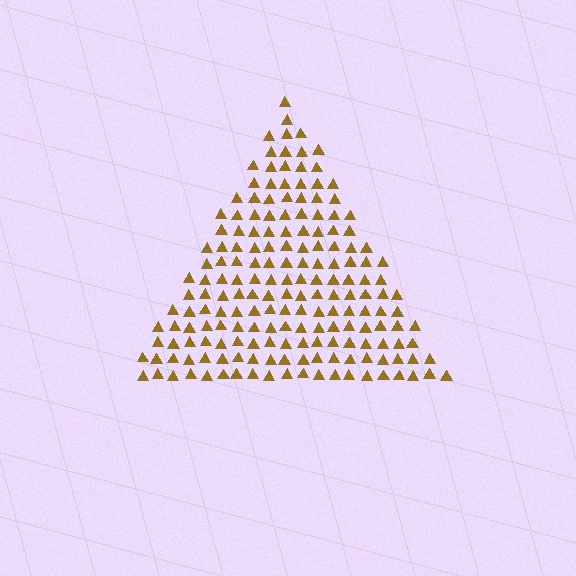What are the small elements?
The small elements are triangles.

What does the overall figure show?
The overall figure shows a triangle.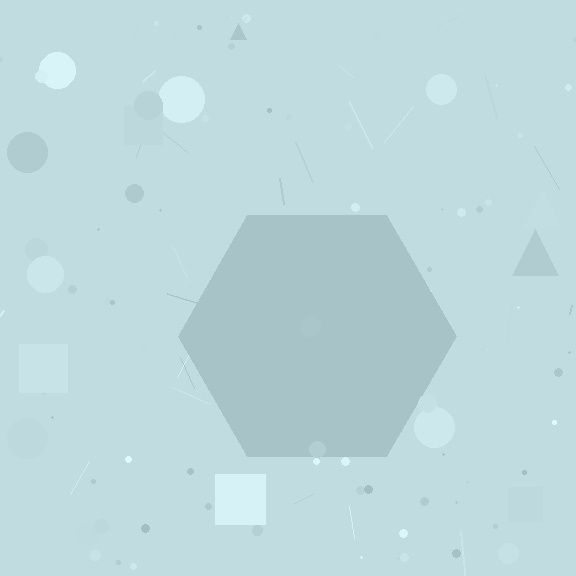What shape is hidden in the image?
A hexagon is hidden in the image.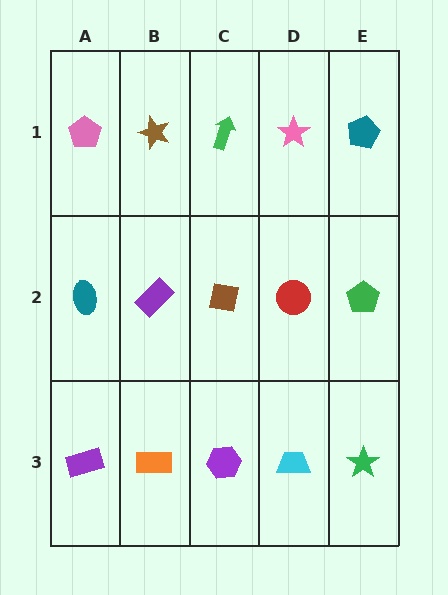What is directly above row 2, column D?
A pink star.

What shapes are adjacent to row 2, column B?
A brown star (row 1, column B), an orange rectangle (row 3, column B), a teal ellipse (row 2, column A), a brown square (row 2, column C).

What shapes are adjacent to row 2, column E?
A teal pentagon (row 1, column E), a green star (row 3, column E), a red circle (row 2, column D).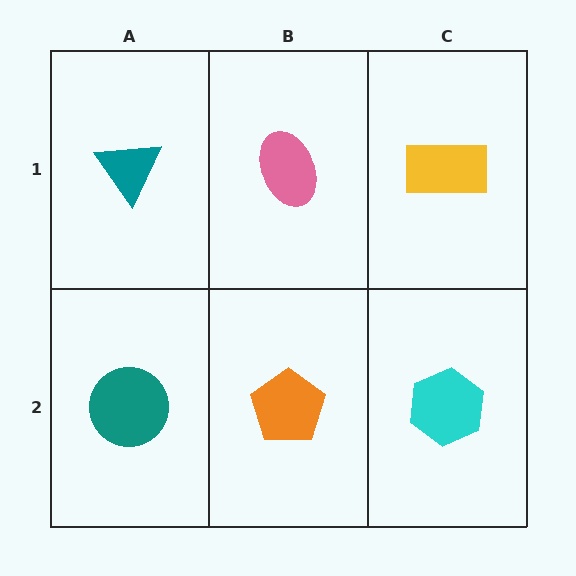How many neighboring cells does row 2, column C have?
2.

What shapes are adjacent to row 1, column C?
A cyan hexagon (row 2, column C), a pink ellipse (row 1, column B).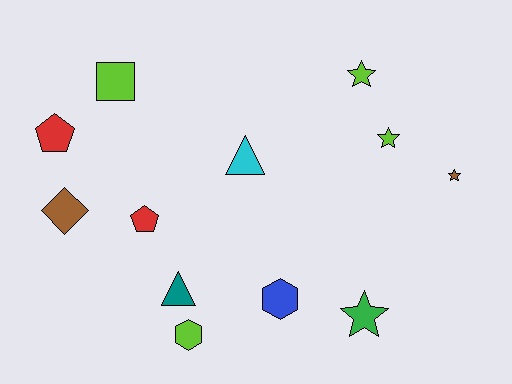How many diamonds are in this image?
There is 1 diamond.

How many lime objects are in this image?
There are 4 lime objects.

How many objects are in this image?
There are 12 objects.